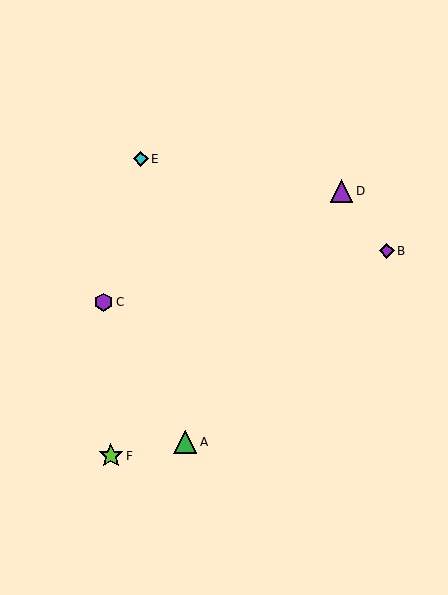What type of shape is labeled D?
Shape D is a purple triangle.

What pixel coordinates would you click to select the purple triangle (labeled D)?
Click at (342, 191) to select the purple triangle D.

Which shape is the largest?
The lime star (labeled F) is the largest.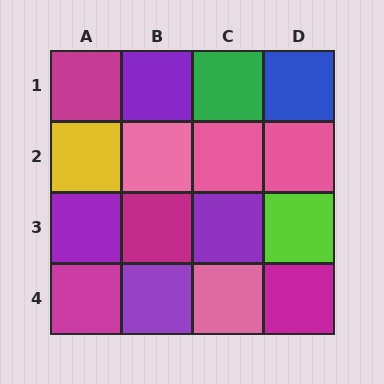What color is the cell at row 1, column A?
Magenta.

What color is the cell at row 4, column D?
Magenta.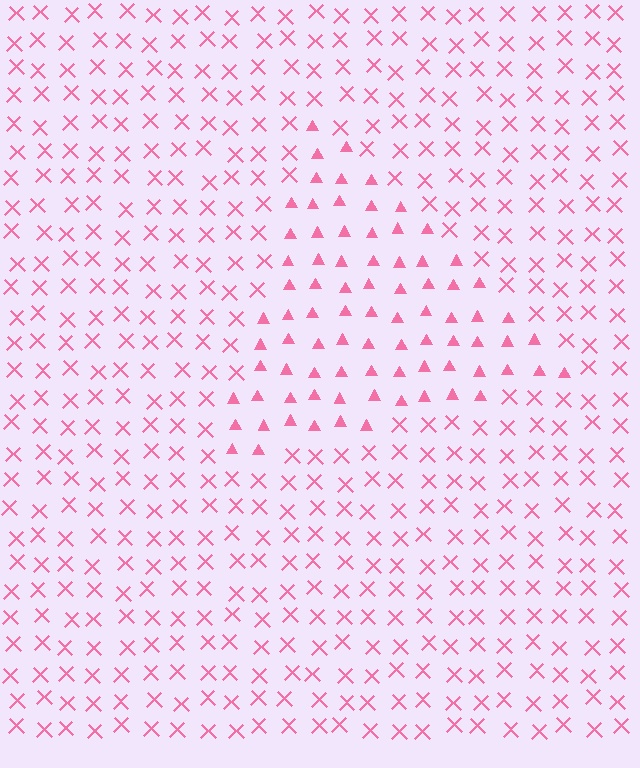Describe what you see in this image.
The image is filled with small pink elements arranged in a uniform grid. A triangle-shaped region contains triangles, while the surrounding area contains X marks. The boundary is defined purely by the change in element shape.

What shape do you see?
I see a triangle.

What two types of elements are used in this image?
The image uses triangles inside the triangle region and X marks outside it.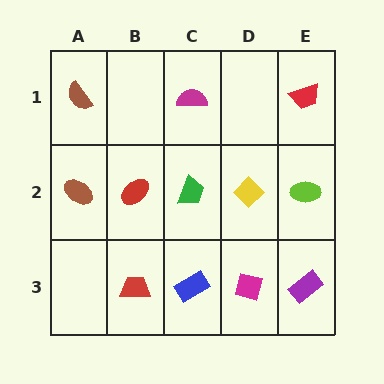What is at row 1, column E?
A red trapezoid.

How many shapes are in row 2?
5 shapes.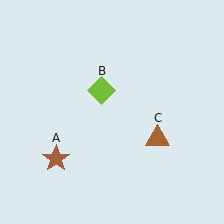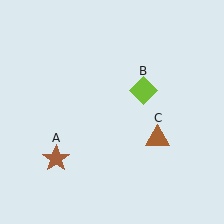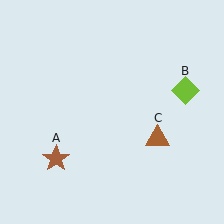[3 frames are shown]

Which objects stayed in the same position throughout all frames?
Brown star (object A) and brown triangle (object C) remained stationary.